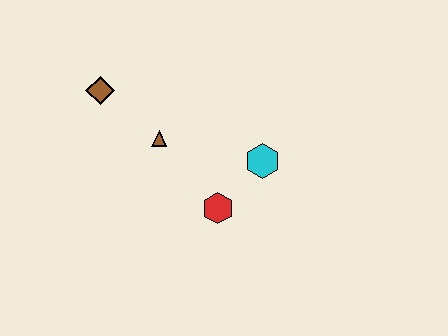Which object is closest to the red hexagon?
The cyan hexagon is closest to the red hexagon.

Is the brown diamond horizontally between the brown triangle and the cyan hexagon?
No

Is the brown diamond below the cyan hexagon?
No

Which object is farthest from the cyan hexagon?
The brown diamond is farthest from the cyan hexagon.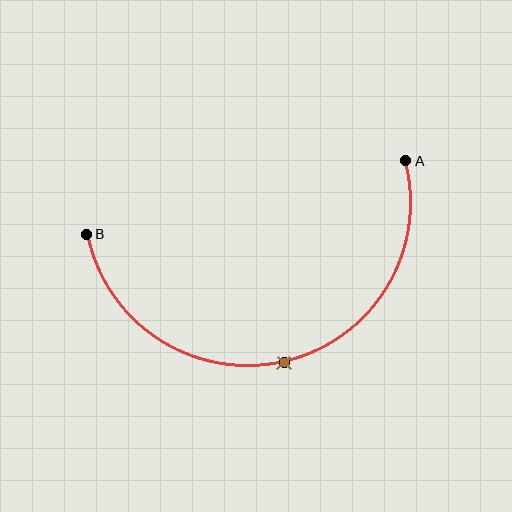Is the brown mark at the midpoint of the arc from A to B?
Yes. The brown mark lies on the arc at equal arc-length from both A and B — it is the arc midpoint.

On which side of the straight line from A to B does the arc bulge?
The arc bulges below the straight line connecting A and B.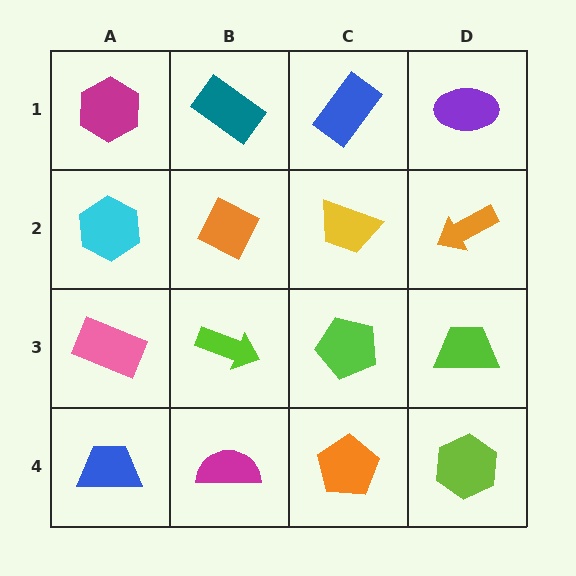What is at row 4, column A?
A blue trapezoid.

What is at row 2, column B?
An orange diamond.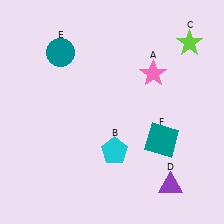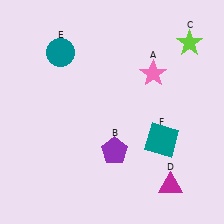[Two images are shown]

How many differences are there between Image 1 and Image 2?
There are 2 differences between the two images.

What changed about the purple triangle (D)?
In Image 1, D is purple. In Image 2, it changed to magenta.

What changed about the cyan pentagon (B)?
In Image 1, B is cyan. In Image 2, it changed to purple.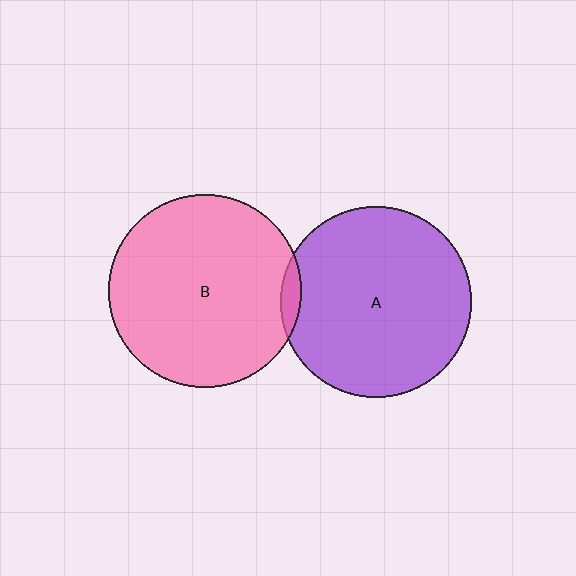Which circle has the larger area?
Circle B (pink).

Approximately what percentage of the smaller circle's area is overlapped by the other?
Approximately 5%.